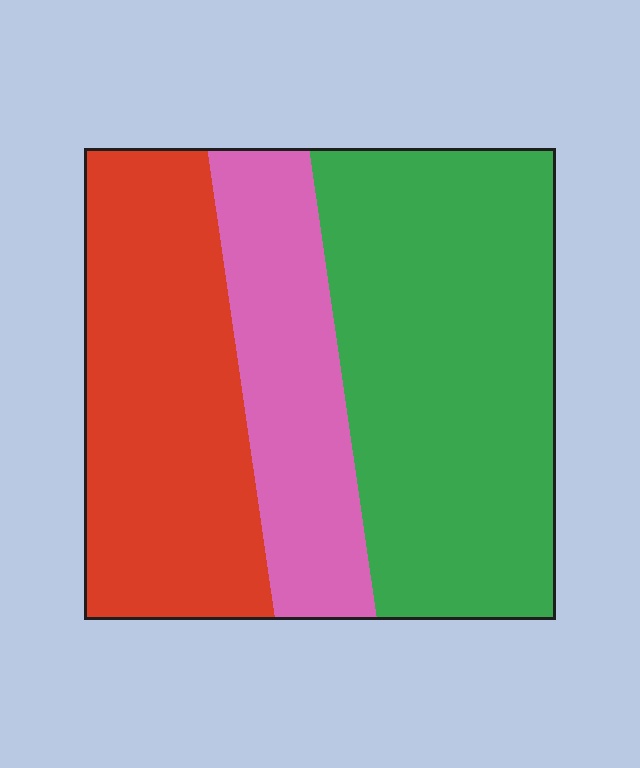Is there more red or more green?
Green.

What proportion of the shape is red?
Red takes up about one third (1/3) of the shape.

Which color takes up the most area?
Green, at roughly 45%.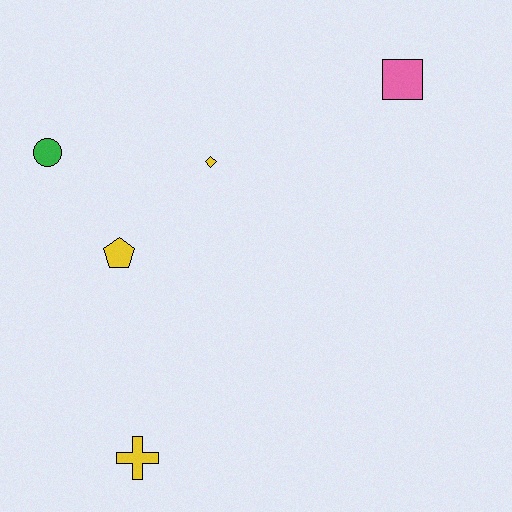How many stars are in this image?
There are no stars.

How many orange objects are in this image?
There are no orange objects.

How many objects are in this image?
There are 5 objects.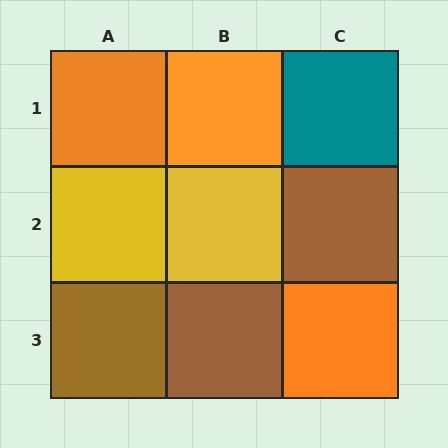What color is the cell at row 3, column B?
Brown.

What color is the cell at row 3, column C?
Orange.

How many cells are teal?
1 cell is teal.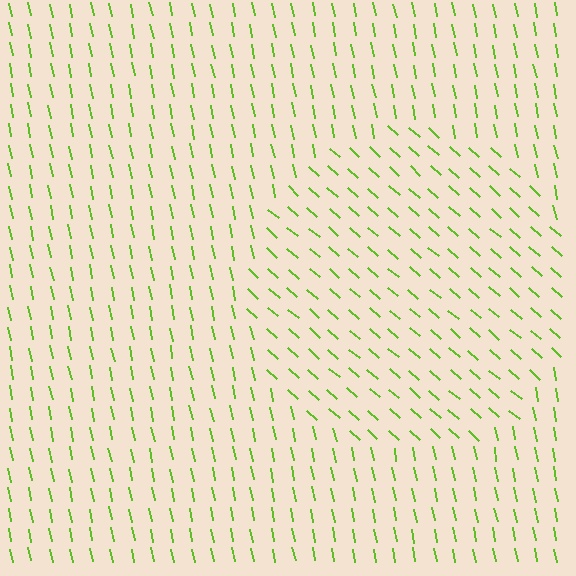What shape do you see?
I see a circle.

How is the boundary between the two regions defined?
The boundary is defined purely by a change in line orientation (approximately 38 degrees difference). All lines are the same color and thickness.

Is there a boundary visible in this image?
Yes, there is a texture boundary formed by a change in line orientation.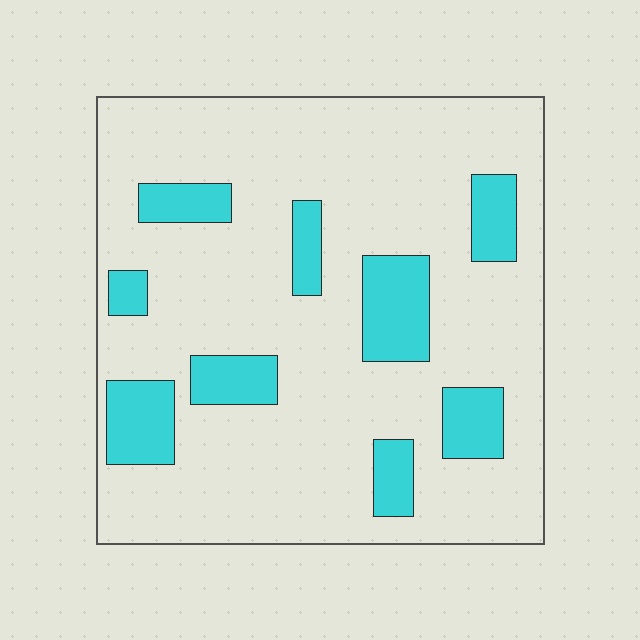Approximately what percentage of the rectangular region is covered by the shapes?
Approximately 20%.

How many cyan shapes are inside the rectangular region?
9.